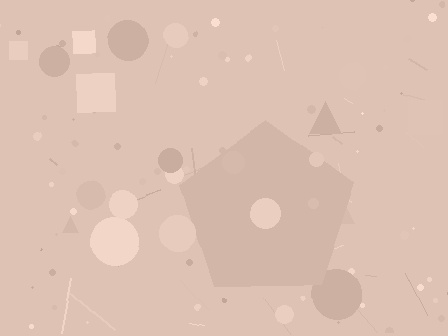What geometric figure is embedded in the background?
A pentagon is embedded in the background.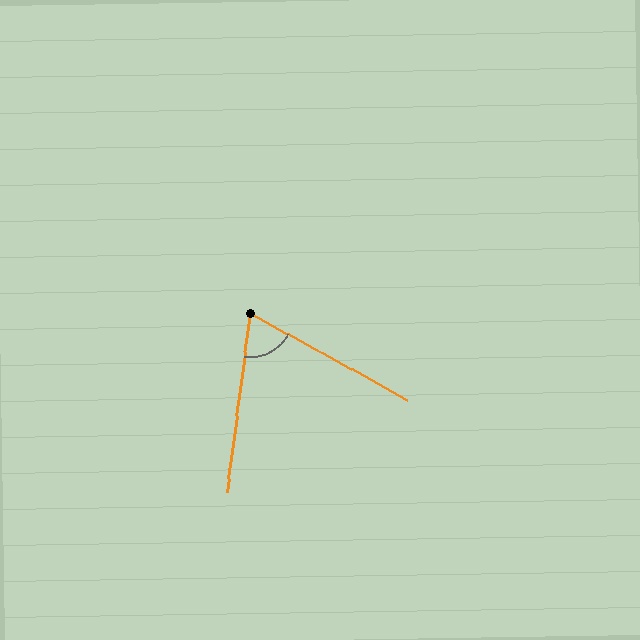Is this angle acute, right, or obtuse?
It is acute.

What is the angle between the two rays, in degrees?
Approximately 68 degrees.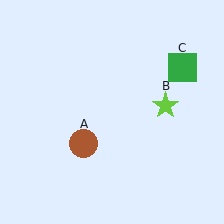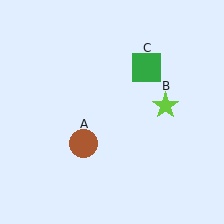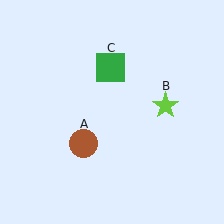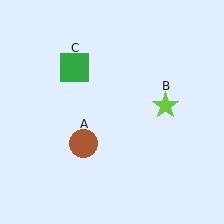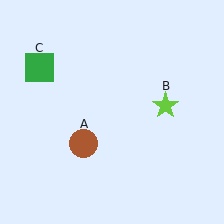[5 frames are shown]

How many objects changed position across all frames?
1 object changed position: green square (object C).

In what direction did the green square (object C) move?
The green square (object C) moved left.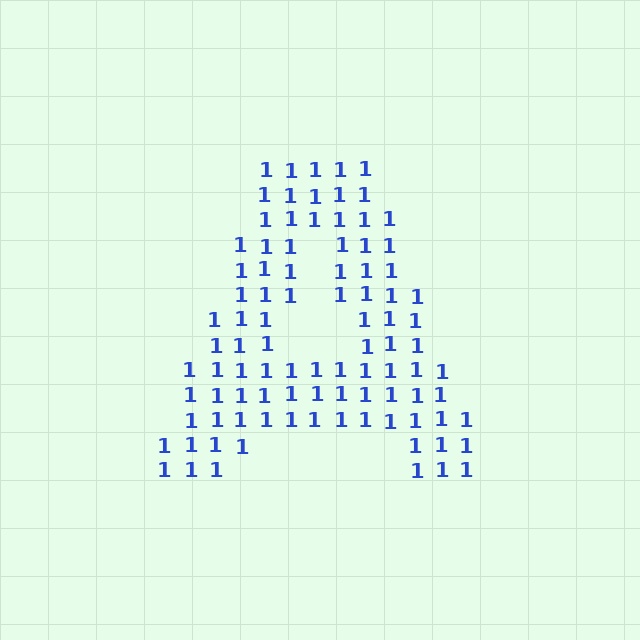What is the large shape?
The large shape is the letter A.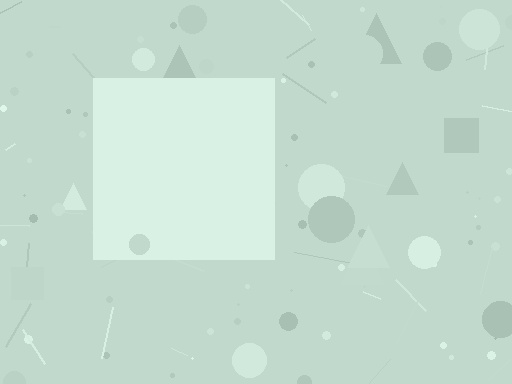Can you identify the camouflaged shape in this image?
The camouflaged shape is a square.